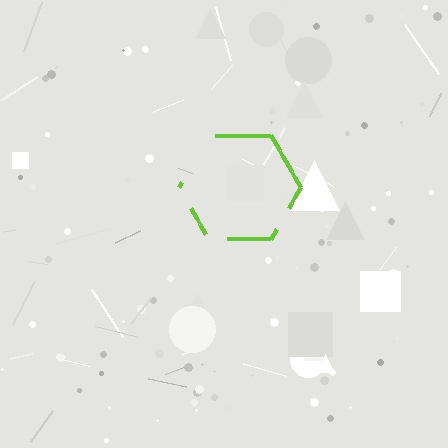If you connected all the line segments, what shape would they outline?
They would outline a hexagon.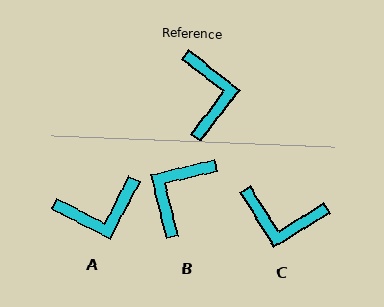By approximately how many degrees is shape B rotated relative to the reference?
Approximately 142 degrees counter-clockwise.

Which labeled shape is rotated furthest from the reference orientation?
B, about 142 degrees away.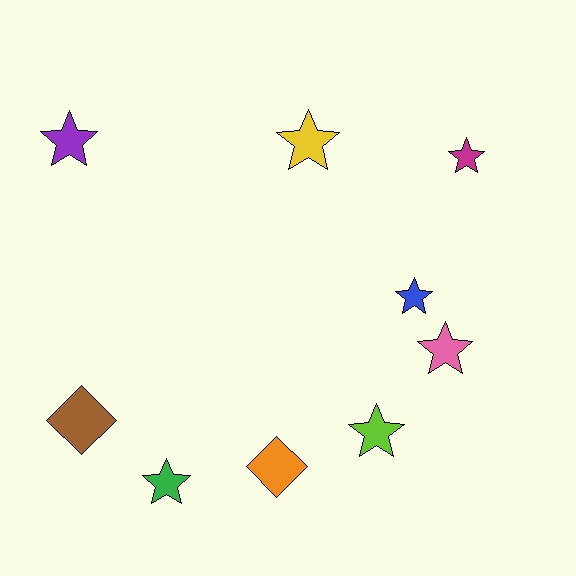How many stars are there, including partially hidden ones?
There are 7 stars.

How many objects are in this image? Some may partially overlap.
There are 9 objects.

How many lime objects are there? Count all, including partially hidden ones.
There is 1 lime object.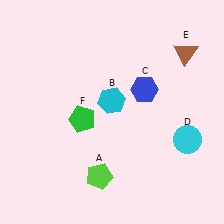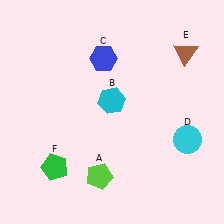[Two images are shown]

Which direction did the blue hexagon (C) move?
The blue hexagon (C) moved left.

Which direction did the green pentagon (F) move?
The green pentagon (F) moved down.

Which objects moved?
The objects that moved are: the blue hexagon (C), the green pentagon (F).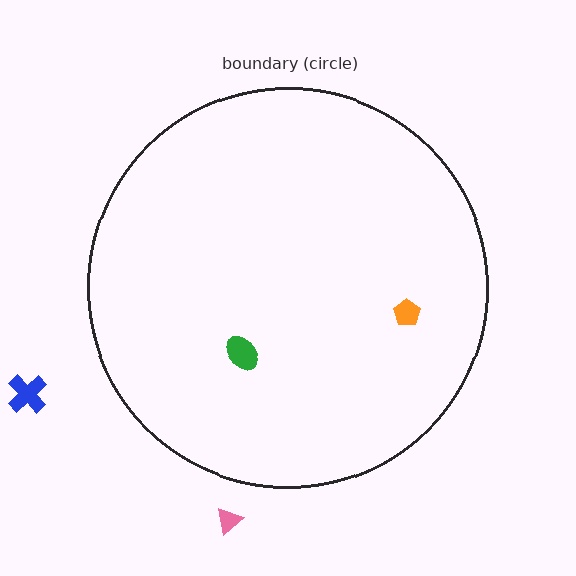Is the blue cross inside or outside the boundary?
Outside.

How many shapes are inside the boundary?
2 inside, 2 outside.